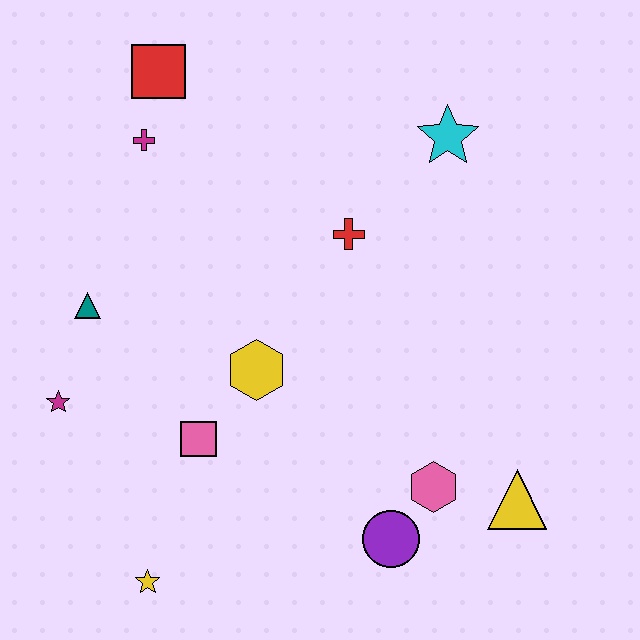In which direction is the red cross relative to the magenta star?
The red cross is to the right of the magenta star.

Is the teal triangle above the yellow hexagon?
Yes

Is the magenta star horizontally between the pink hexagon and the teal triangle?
No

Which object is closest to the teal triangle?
The magenta star is closest to the teal triangle.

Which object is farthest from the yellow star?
The cyan star is farthest from the yellow star.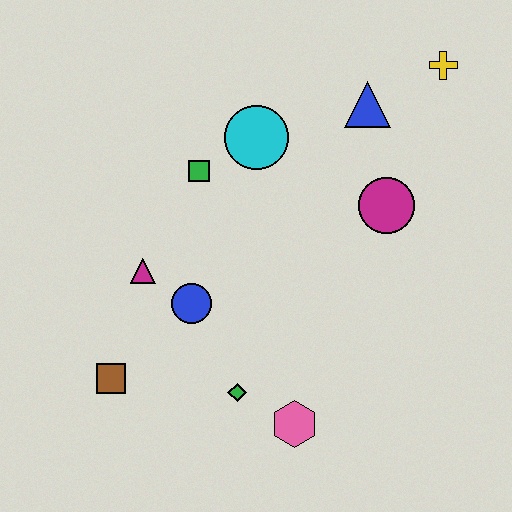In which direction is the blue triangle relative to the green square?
The blue triangle is to the right of the green square.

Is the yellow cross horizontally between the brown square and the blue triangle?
No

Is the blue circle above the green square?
No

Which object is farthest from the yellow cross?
The brown square is farthest from the yellow cross.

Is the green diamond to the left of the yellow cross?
Yes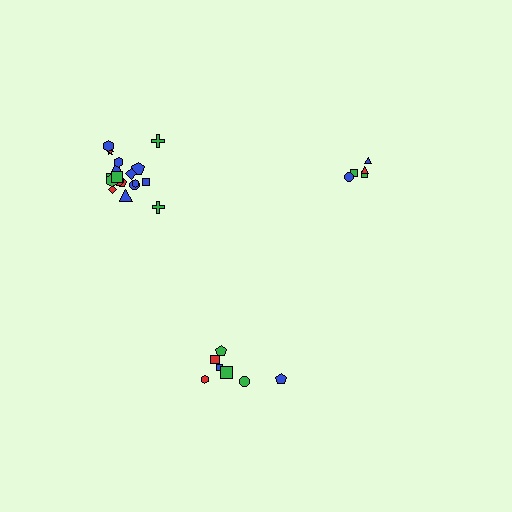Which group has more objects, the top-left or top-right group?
The top-left group.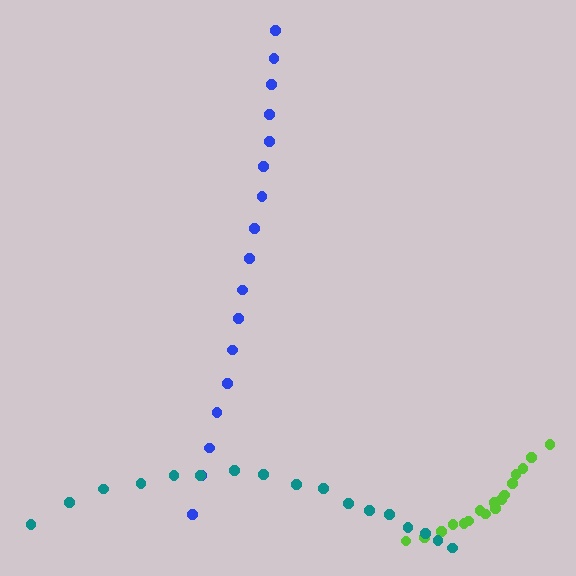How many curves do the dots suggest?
There are 3 distinct paths.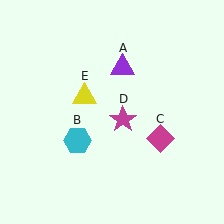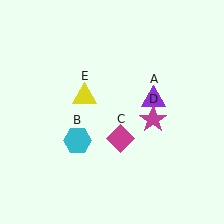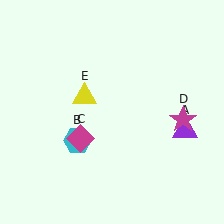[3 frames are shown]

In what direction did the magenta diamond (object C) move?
The magenta diamond (object C) moved left.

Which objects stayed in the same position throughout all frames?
Cyan hexagon (object B) and yellow triangle (object E) remained stationary.